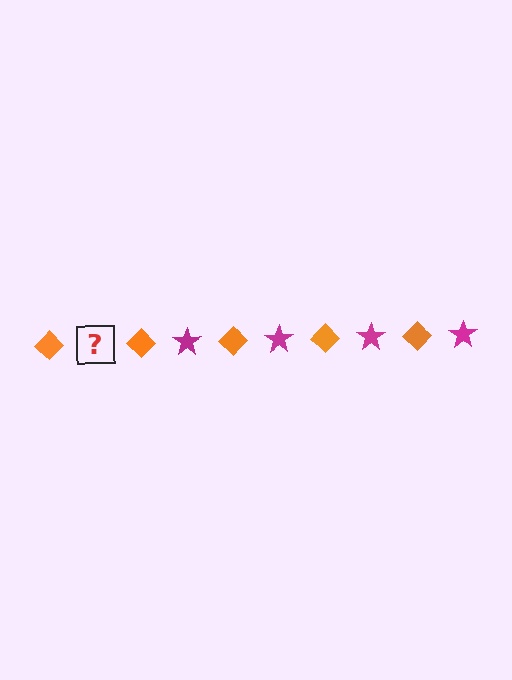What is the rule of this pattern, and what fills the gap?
The rule is that the pattern alternates between orange diamond and magenta star. The gap should be filled with a magenta star.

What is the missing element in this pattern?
The missing element is a magenta star.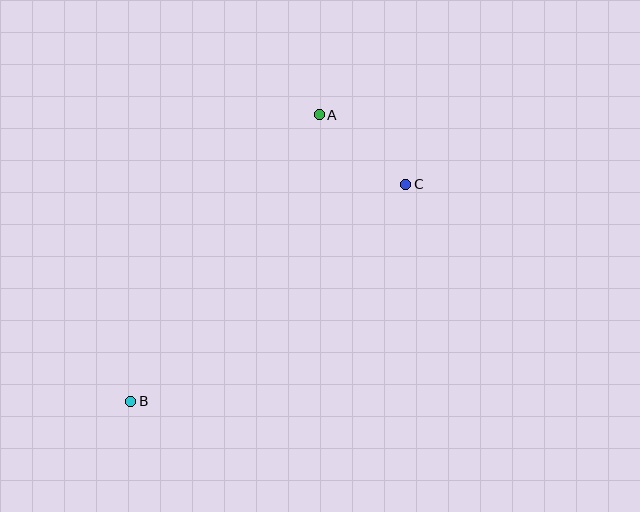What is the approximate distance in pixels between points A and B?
The distance between A and B is approximately 343 pixels.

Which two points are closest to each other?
Points A and C are closest to each other.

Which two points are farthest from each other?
Points B and C are farthest from each other.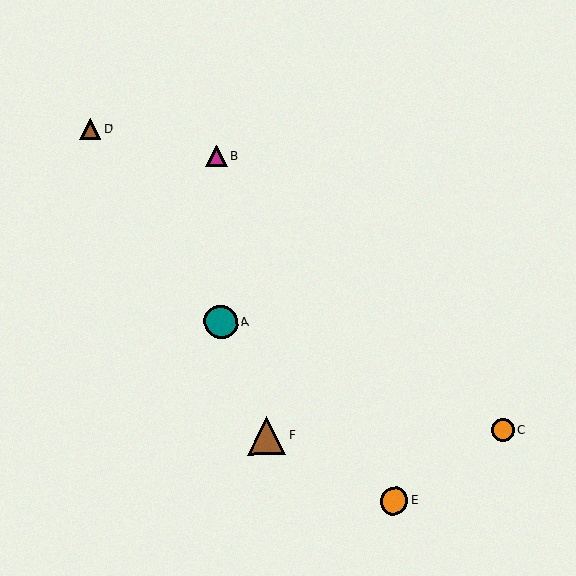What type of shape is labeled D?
Shape D is a brown triangle.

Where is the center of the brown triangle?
The center of the brown triangle is at (267, 436).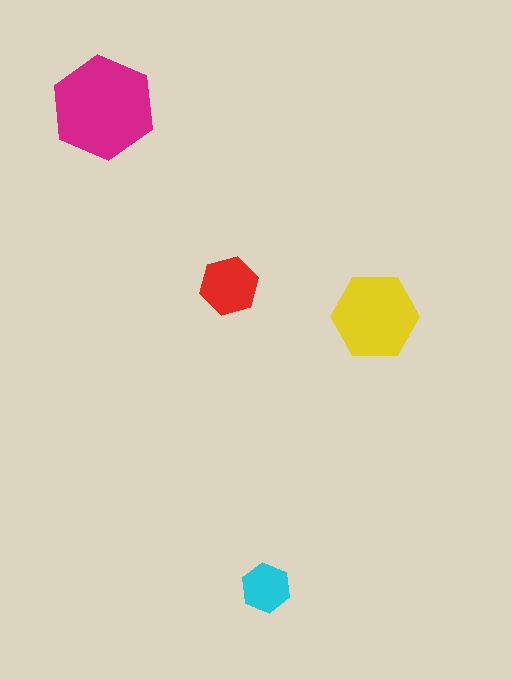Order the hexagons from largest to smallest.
the magenta one, the yellow one, the red one, the cyan one.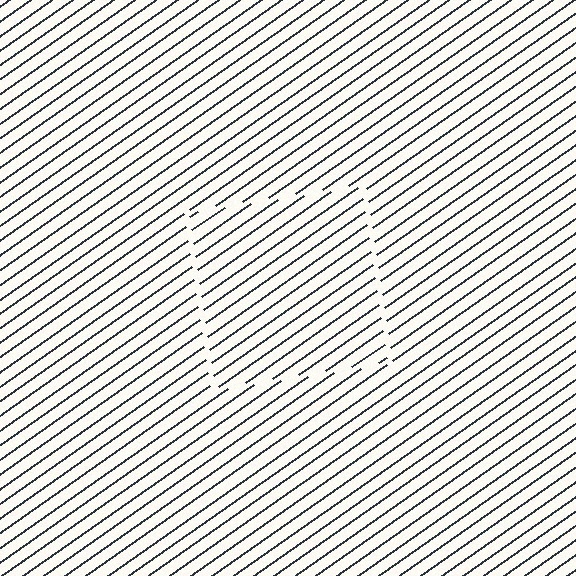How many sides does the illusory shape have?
4 sides — the line-ends trace a square.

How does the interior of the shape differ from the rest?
The interior of the shape contains the same grating, shifted by half a period — the contour is defined by the phase discontinuity where line-ends from the inner and outer gratings abut.